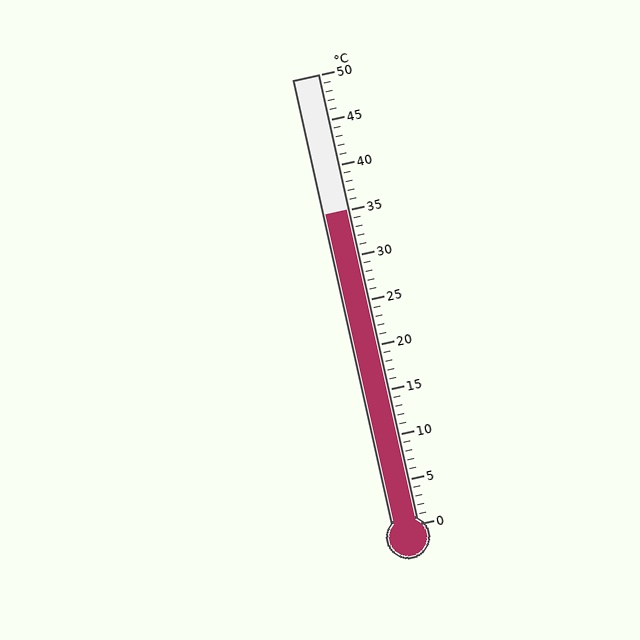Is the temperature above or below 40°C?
The temperature is below 40°C.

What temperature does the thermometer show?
The thermometer shows approximately 35°C.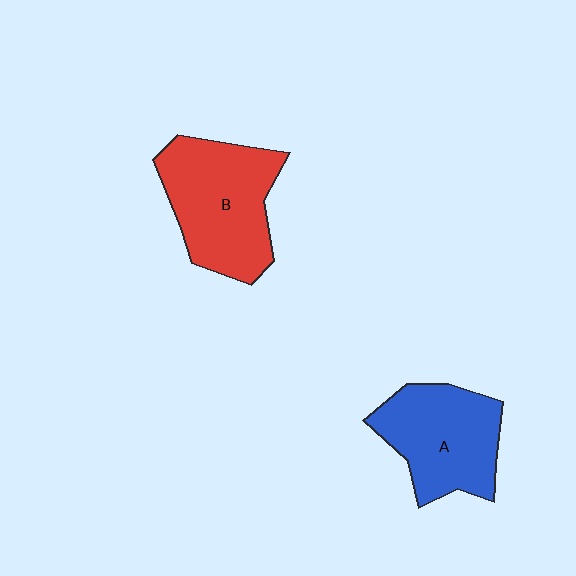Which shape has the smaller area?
Shape A (blue).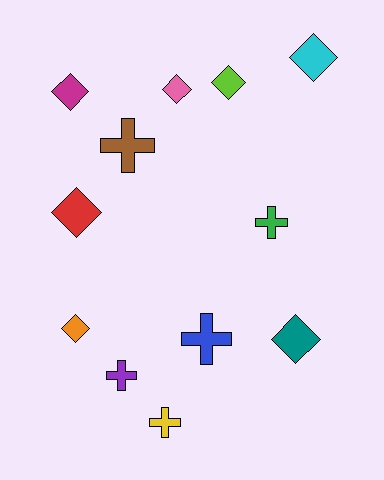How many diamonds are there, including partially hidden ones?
There are 7 diamonds.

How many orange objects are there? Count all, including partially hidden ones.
There is 1 orange object.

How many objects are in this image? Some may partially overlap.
There are 12 objects.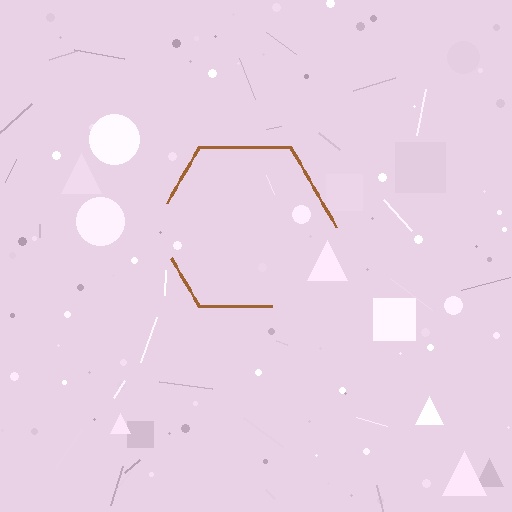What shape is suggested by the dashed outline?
The dashed outline suggests a hexagon.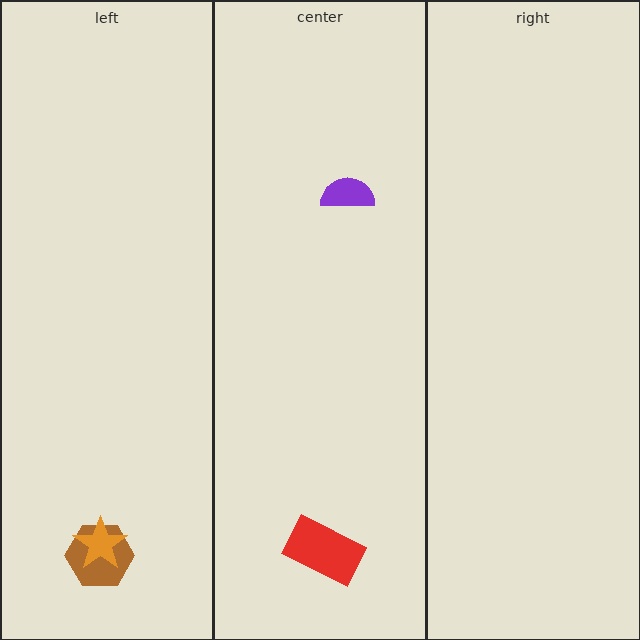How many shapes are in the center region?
2.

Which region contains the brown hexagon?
The left region.